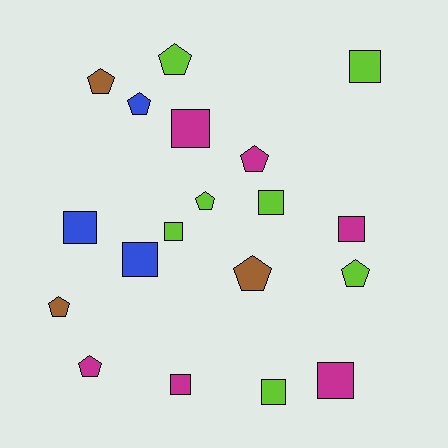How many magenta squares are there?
There are 4 magenta squares.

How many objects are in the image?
There are 19 objects.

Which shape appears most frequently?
Square, with 10 objects.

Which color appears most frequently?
Lime, with 7 objects.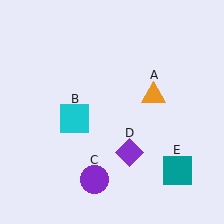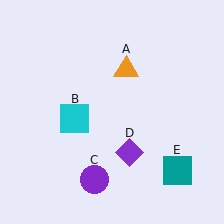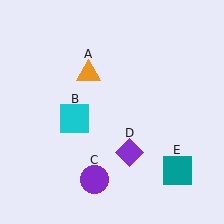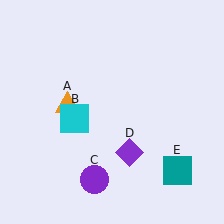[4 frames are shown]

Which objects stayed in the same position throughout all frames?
Cyan square (object B) and purple circle (object C) and purple diamond (object D) and teal square (object E) remained stationary.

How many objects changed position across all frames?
1 object changed position: orange triangle (object A).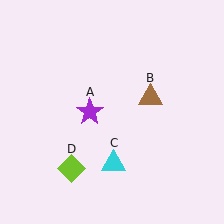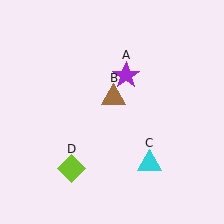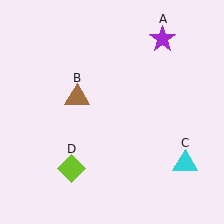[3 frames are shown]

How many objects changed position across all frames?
3 objects changed position: purple star (object A), brown triangle (object B), cyan triangle (object C).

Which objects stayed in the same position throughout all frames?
Lime diamond (object D) remained stationary.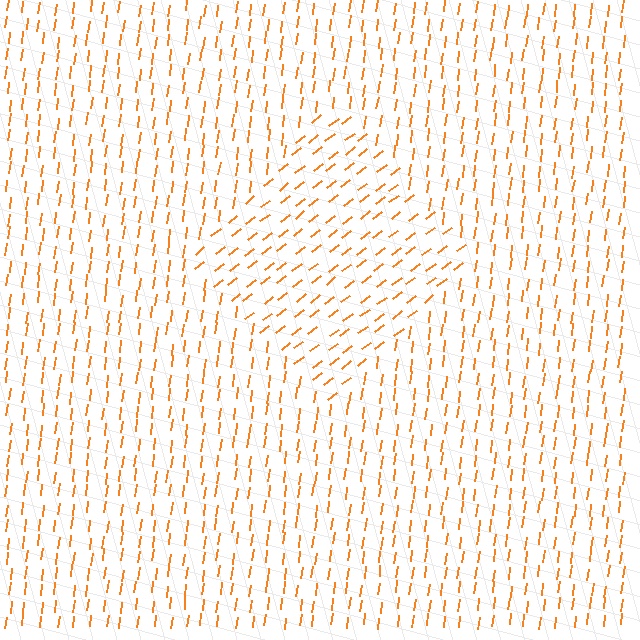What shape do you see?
I see a diamond.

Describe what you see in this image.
The image is filled with small orange line segments. A diamond region in the image has lines oriented differently from the surrounding lines, creating a visible texture boundary.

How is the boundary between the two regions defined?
The boundary is defined purely by a change in line orientation (approximately 45 degrees difference). All lines are the same color and thickness.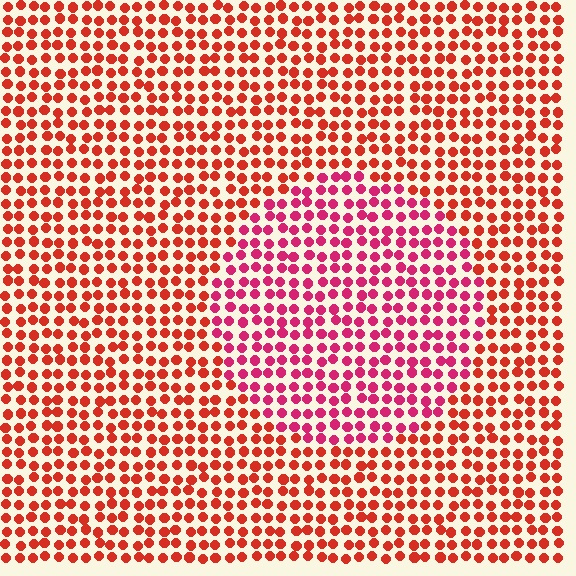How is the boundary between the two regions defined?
The boundary is defined purely by a slight shift in hue (about 31 degrees). Spacing, size, and orientation are identical on both sides.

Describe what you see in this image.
The image is filled with small red elements in a uniform arrangement. A circle-shaped region is visible where the elements are tinted to a slightly different hue, forming a subtle color boundary.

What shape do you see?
I see a circle.